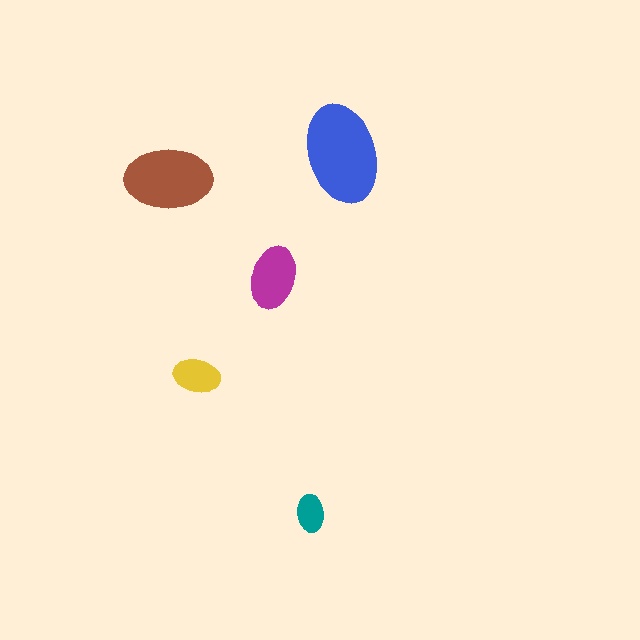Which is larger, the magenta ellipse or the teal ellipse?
The magenta one.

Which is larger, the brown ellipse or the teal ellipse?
The brown one.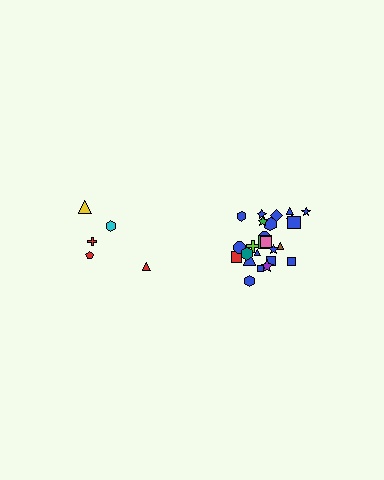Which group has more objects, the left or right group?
The right group.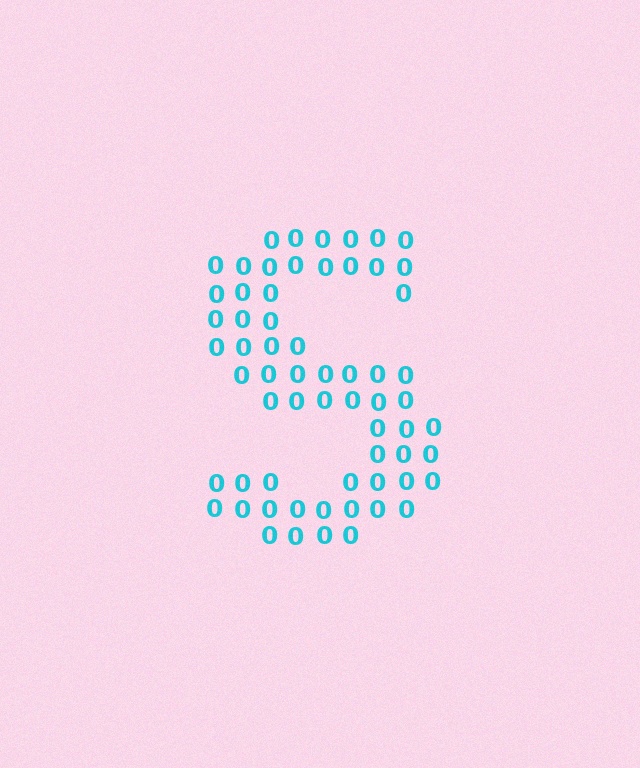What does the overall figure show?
The overall figure shows the letter S.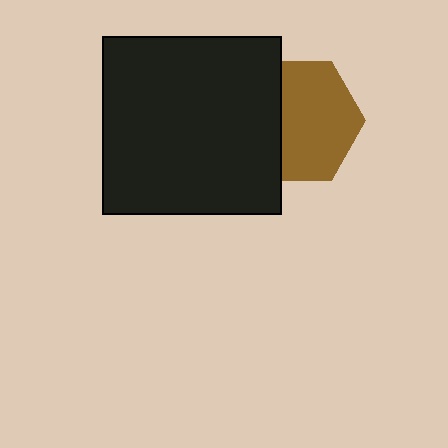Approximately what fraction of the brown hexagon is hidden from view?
Roughly 35% of the brown hexagon is hidden behind the black square.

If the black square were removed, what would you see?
You would see the complete brown hexagon.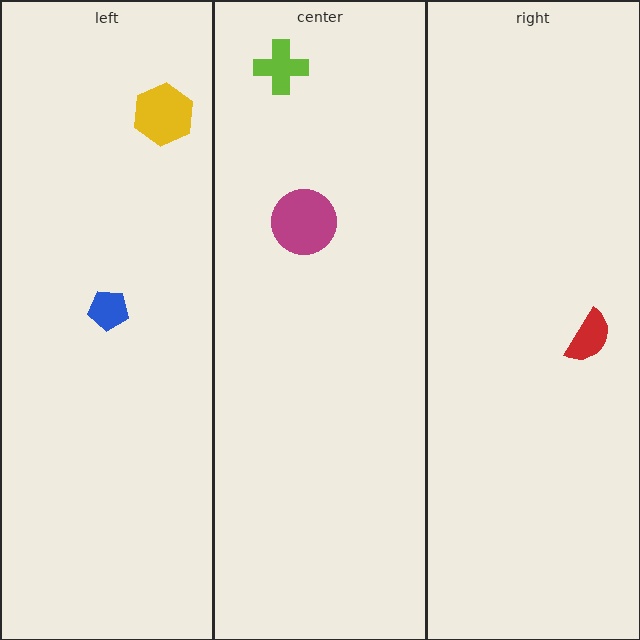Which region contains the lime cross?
The center region.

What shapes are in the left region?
The blue pentagon, the yellow hexagon.